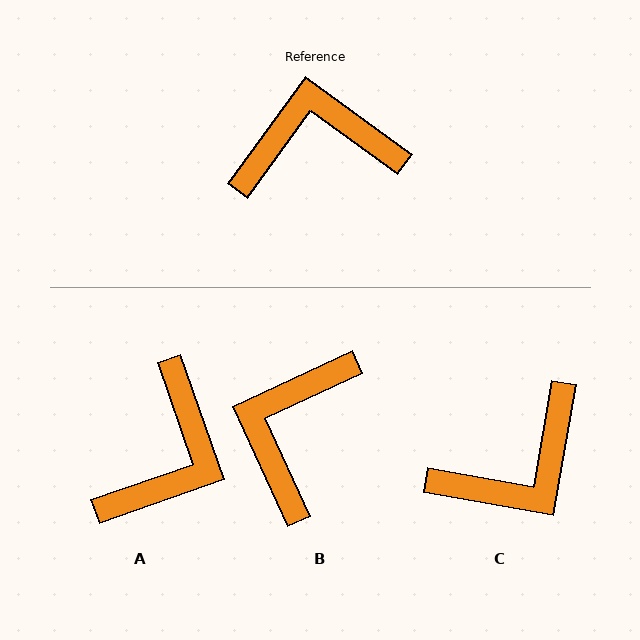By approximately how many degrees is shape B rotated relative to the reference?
Approximately 61 degrees counter-clockwise.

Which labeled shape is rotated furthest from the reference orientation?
C, about 154 degrees away.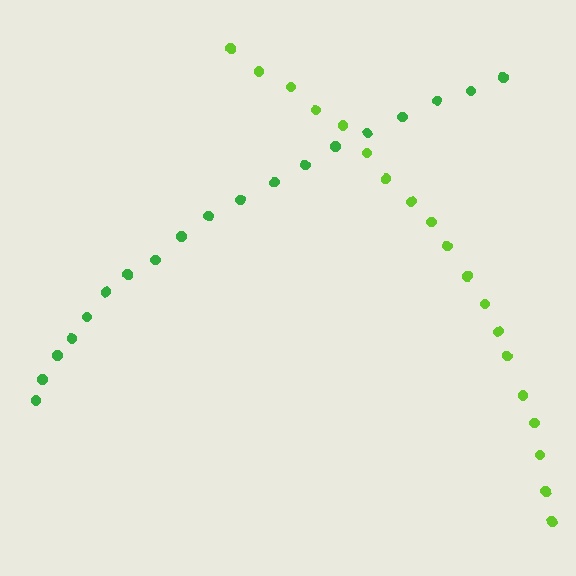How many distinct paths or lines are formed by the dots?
There are 2 distinct paths.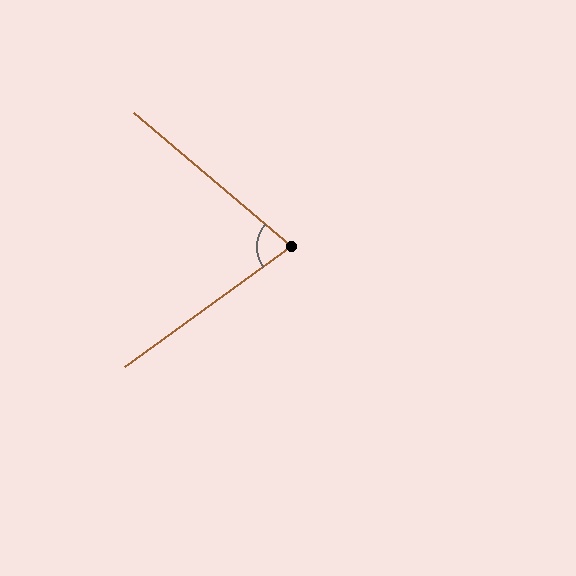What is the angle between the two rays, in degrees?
Approximately 76 degrees.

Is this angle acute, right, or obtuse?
It is acute.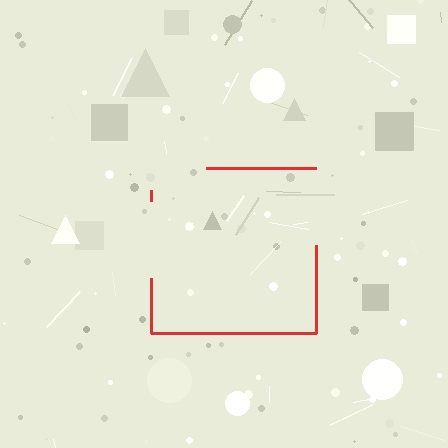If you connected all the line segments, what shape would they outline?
They would outline a square.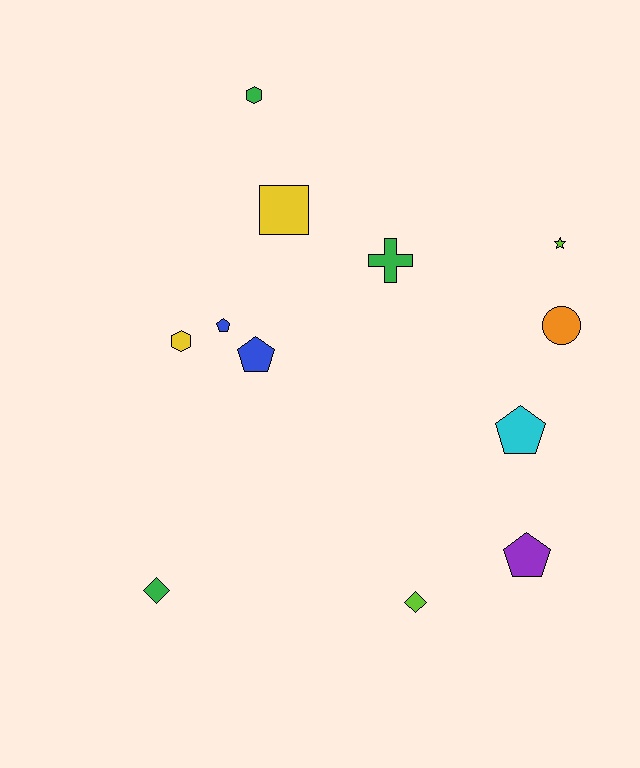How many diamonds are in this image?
There are 2 diamonds.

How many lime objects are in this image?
There are 2 lime objects.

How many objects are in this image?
There are 12 objects.